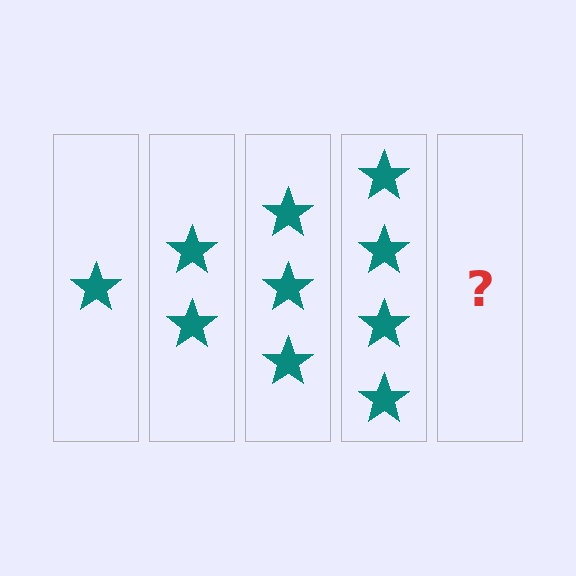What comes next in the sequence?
The next element should be 5 stars.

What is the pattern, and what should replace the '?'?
The pattern is that each step adds one more star. The '?' should be 5 stars.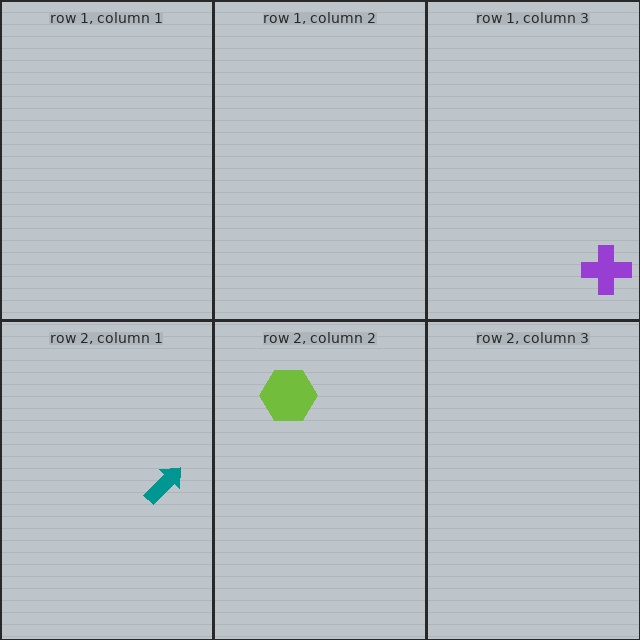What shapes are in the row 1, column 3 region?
The purple cross.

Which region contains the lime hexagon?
The row 2, column 2 region.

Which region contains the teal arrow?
The row 2, column 1 region.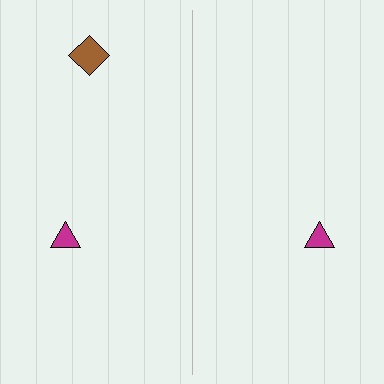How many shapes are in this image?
There are 3 shapes in this image.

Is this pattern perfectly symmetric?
No, the pattern is not perfectly symmetric. A brown diamond is missing from the right side.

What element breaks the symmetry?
A brown diamond is missing from the right side.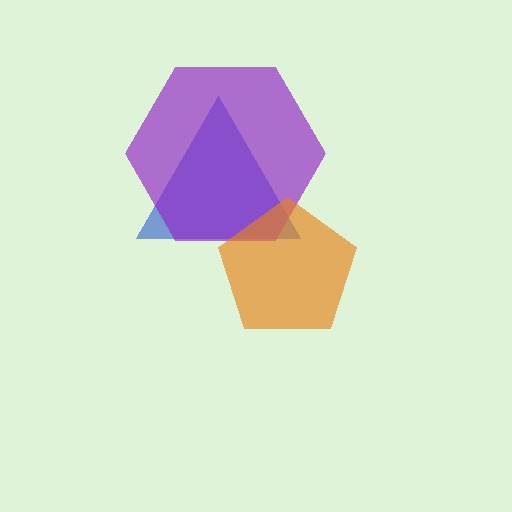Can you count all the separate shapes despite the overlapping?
Yes, there are 3 separate shapes.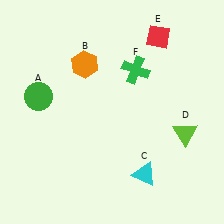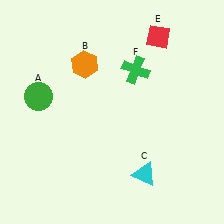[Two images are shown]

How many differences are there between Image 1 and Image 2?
There is 1 difference between the two images.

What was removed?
The lime triangle (D) was removed in Image 2.